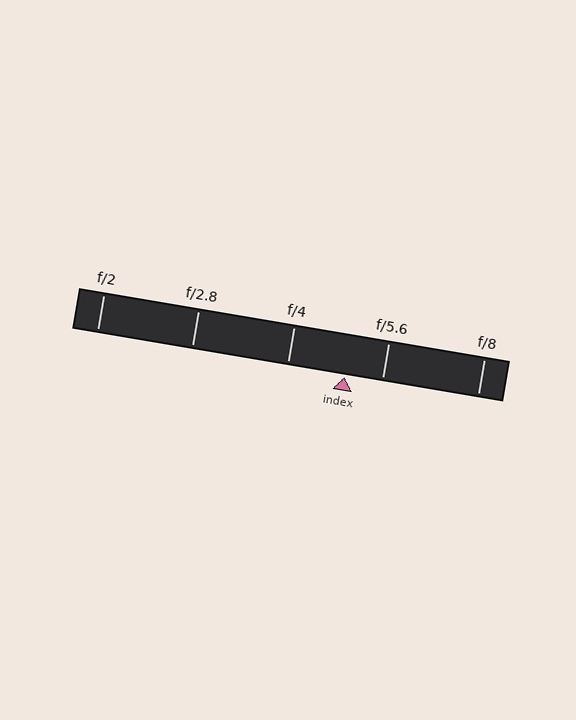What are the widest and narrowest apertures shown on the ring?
The widest aperture shown is f/2 and the narrowest is f/8.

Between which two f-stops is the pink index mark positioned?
The index mark is between f/4 and f/5.6.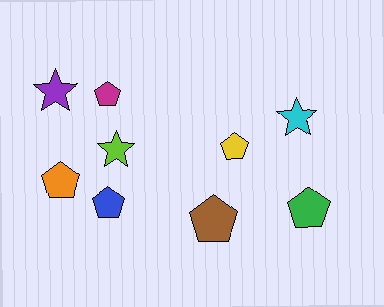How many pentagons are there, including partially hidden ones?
There are 6 pentagons.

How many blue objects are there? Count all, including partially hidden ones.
There is 1 blue object.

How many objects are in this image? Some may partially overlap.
There are 9 objects.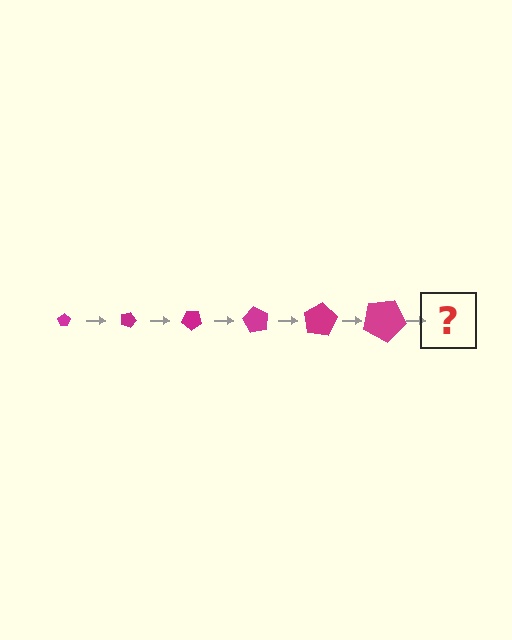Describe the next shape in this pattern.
It should be a pentagon, larger than the previous one and rotated 120 degrees from the start.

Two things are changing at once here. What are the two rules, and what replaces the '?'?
The two rules are that the pentagon grows larger each step and it rotates 20 degrees each step. The '?' should be a pentagon, larger than the previous one and rotated 120 degrees from the start.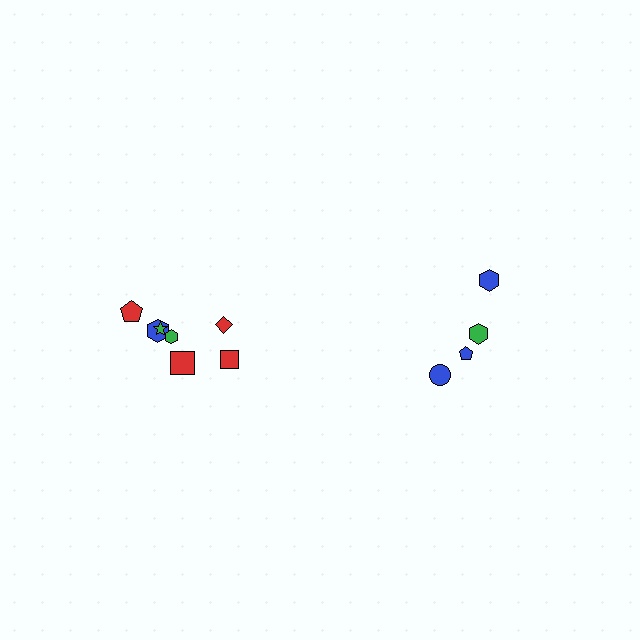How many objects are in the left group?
There are 7 objects.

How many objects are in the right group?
There are 4 objects.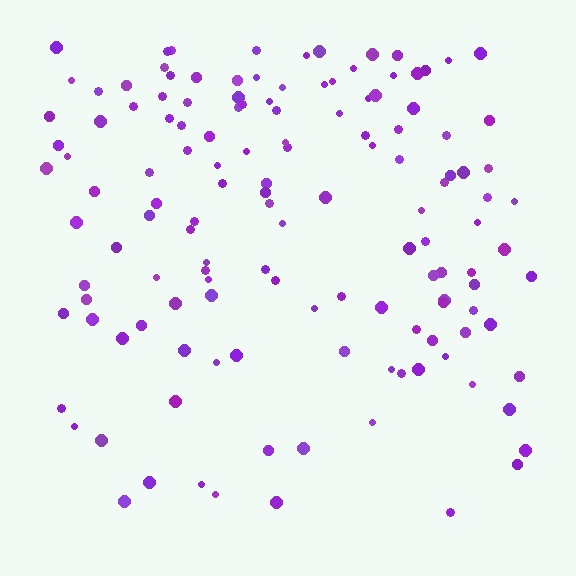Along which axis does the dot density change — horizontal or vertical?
Vertical.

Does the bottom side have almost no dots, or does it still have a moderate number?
Still a moderate number, just noticeably fewer than the top.